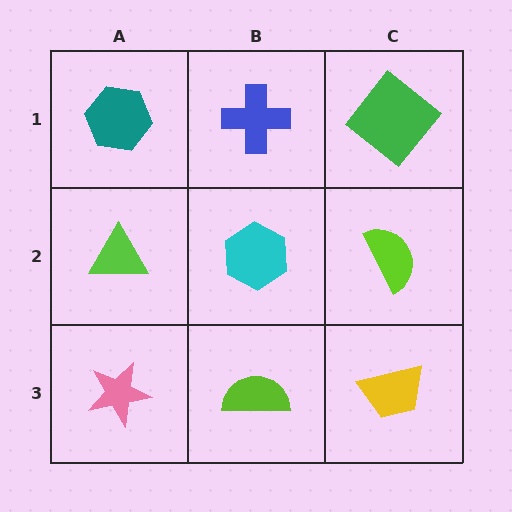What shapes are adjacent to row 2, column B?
A blue cross (row 1, column B), a lime semicircle (row 3, column B), a lime triangle (row 2, column A), a lime semicircle (row 2, column C).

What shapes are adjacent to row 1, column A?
A lime triangle (row 2, column A), a blue cross (row 1, column B).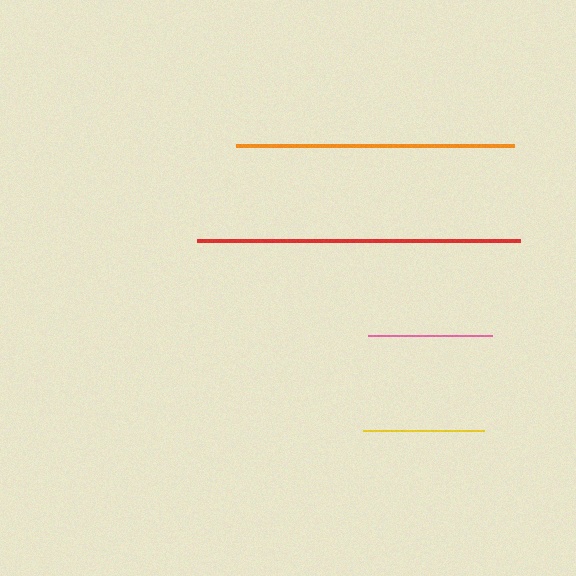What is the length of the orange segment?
The orange segment is approximately 278 pixels long.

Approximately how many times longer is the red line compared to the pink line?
The red line is approximately 2.6 times the length of the pink line.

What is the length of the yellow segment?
The yellow segment is approximately 120 pixels long.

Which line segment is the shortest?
The yellow line is the shortest at approximately 120 pixels.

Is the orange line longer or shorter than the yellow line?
The orange line is longer than the yellow line.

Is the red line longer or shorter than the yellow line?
The red line is longer than the yellow line.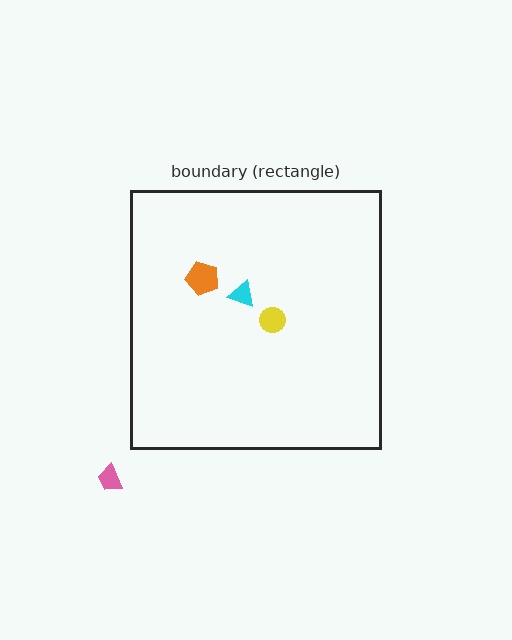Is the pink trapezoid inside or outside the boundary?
Outside.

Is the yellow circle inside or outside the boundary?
Inside.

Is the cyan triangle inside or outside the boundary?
Inside.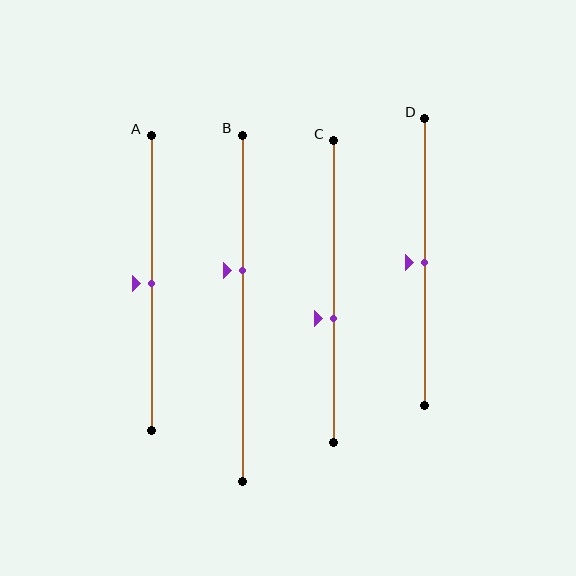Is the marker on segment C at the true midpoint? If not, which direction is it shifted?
No, the marker on segment C is shifted downward by about 9% of the segment length.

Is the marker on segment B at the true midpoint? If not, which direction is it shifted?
No, the marker on segment B is shifted upward by about 11% of the segment length.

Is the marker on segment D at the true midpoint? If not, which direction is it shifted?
Yes, the marker on segment D is at the true midpoint.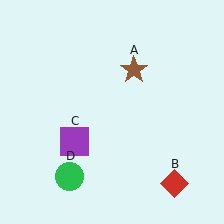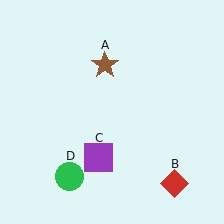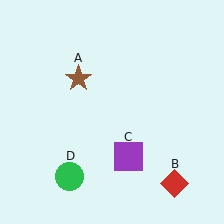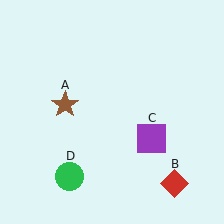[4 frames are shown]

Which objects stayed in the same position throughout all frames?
Red diamond (object B) and green circle (object D) remained stationary.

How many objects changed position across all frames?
2 objects changed position: brown star (object A), purple square (object C).